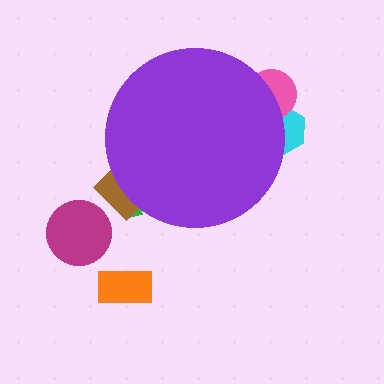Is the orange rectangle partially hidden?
No, the orange rectangle is fully visible.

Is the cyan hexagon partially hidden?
Yes, the cyan hexagon is partially hidden behind the purple circle.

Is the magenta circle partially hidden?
No, the magenta circle is fully visible.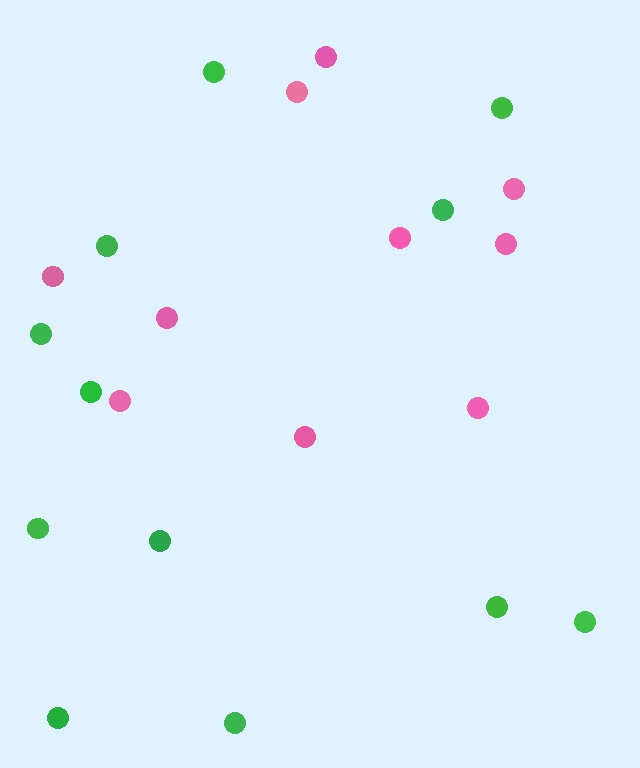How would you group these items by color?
There are 2 groups: one group of green circles (12) and one group of pink circles (10).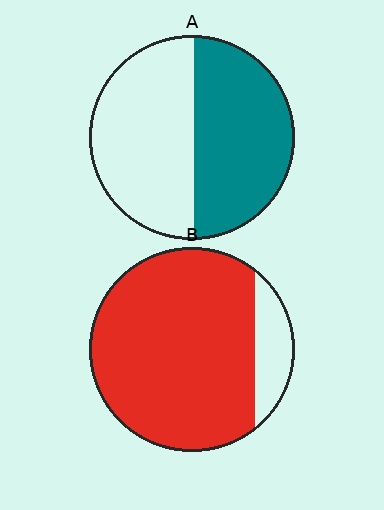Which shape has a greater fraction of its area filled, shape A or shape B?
Shape B.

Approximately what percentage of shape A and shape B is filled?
A is approximately 50% and B is approximately 85%.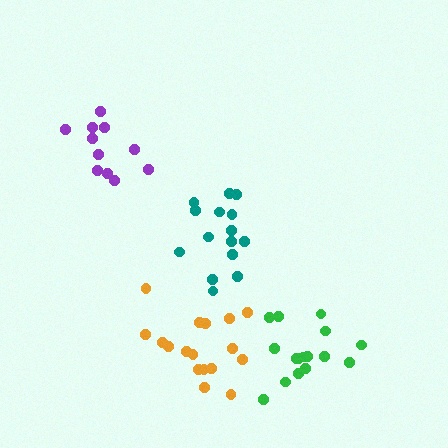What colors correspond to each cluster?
The clusters are colored: green, teal, orange, purple.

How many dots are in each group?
Group 1: 16 dots, Group 2: 15 dots, Group 3: 17 dots, Group 4: 11 dots (59 total).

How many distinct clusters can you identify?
There are 4 distinct clusters.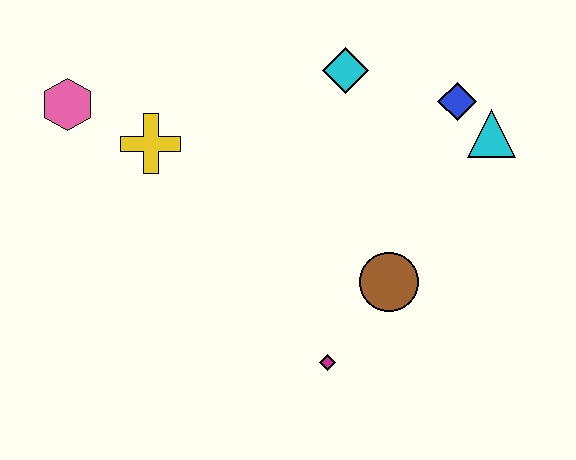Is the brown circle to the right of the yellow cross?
Yes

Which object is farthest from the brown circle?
The pink hexagon is farthest from the brown circle.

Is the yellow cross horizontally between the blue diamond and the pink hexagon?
Yes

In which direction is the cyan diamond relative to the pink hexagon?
The cyan diamond is to the right of the pink hexagon.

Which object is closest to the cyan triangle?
The blue diamond is closest to the cyan triangle.